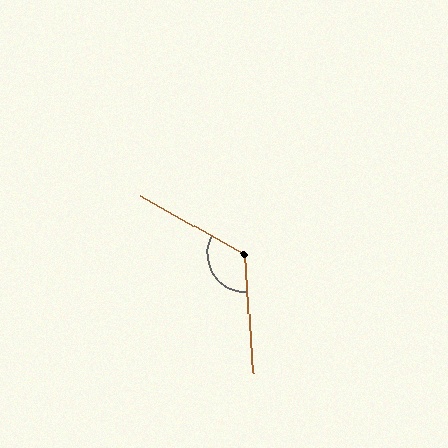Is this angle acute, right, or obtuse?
It is obtuse.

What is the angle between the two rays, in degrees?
Approximately 123 degrees.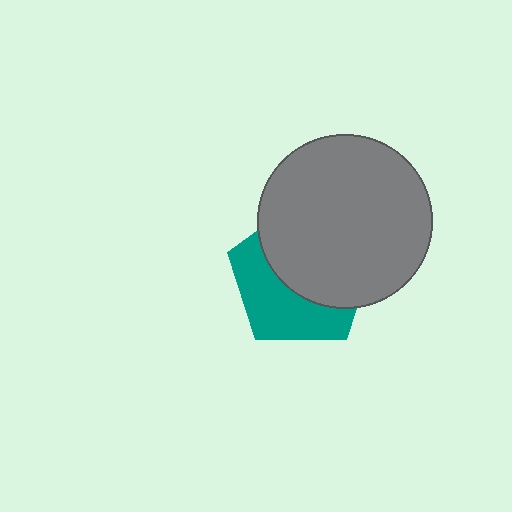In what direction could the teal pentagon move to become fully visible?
The teal pentagon could move toward the lower-left. That would shift it out from behind the gray circle entirely.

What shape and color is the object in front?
The object in front is a gray circle.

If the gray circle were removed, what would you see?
You would see the complete teal pentagon.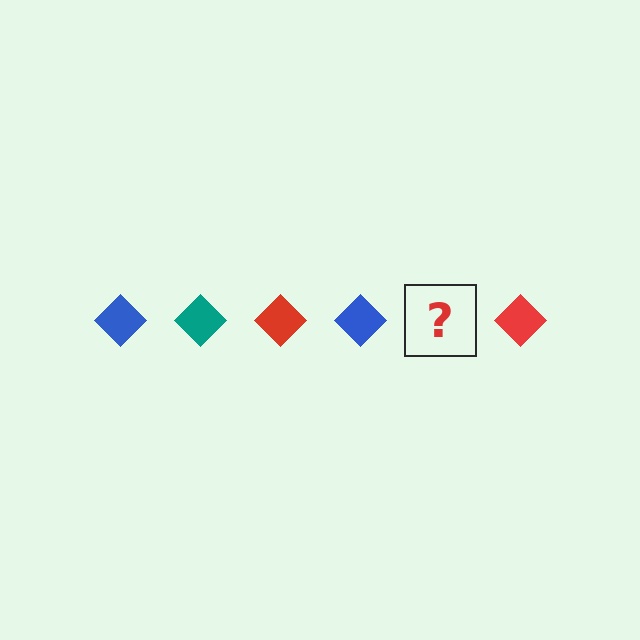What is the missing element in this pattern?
The missing element is a teal diamond.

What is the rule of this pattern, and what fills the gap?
The rule is that the pattern cycles through blue, teal, red diamonds. The gap should be filled with a teal diamond.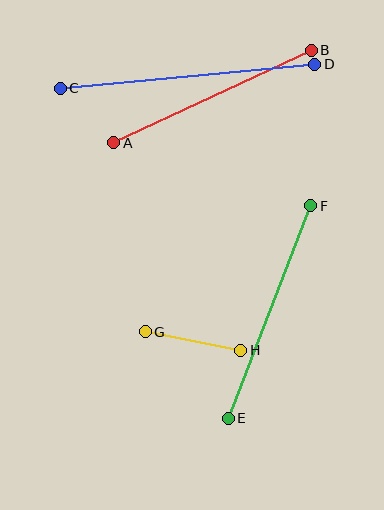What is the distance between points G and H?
The distance is approximately 97 pixels.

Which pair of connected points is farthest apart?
Points C and D are farthest apart.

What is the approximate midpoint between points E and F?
The midpoint is at approximately (269, 312) pixels.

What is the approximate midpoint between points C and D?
The midpoint is at approximately (188, 76) pixels.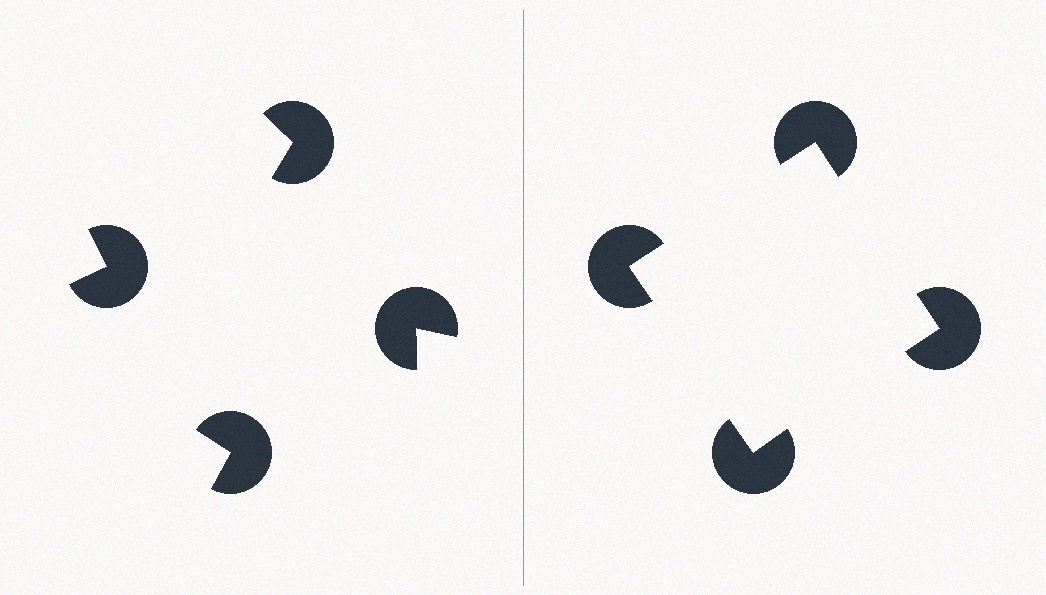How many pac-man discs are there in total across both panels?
8 — 4 on each side.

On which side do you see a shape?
An illusory square appears on the right side. On the left side the wedge cuts are rotated, so no coherent shape forms.